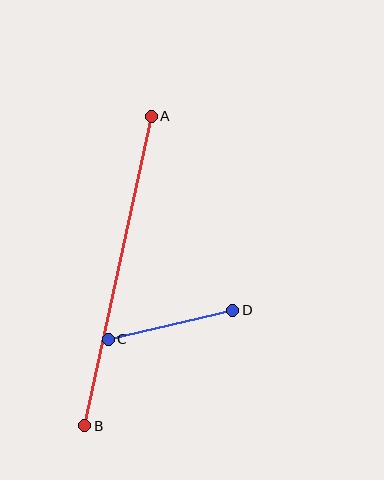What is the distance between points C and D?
The distance is approximately 128 pixels.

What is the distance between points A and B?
The distance is approximately 317 pixels.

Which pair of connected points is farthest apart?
Points A and B are farthest apart.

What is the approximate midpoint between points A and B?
The midpoint is at approximately (118, 271) pixels.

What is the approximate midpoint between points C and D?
The midpoint is at approximately (170, 325) pixels.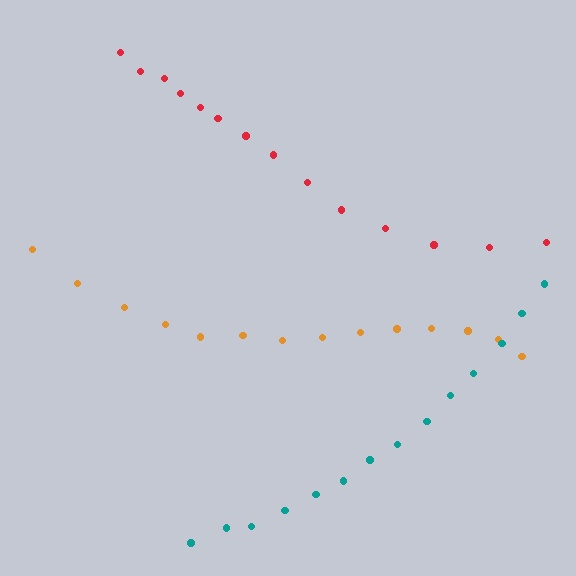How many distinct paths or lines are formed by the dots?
There are 3 distinct paths.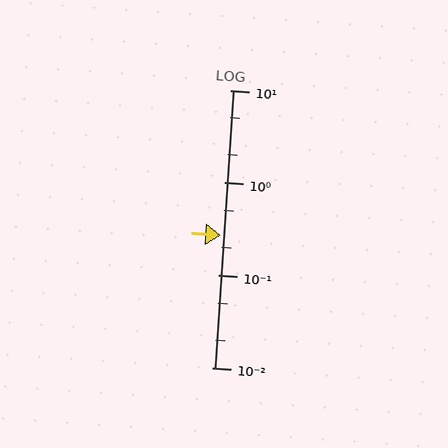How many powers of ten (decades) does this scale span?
The scale spans 3 decades, from 0.01 to 10.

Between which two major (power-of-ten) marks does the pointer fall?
The pointer is between 0.1 and 1.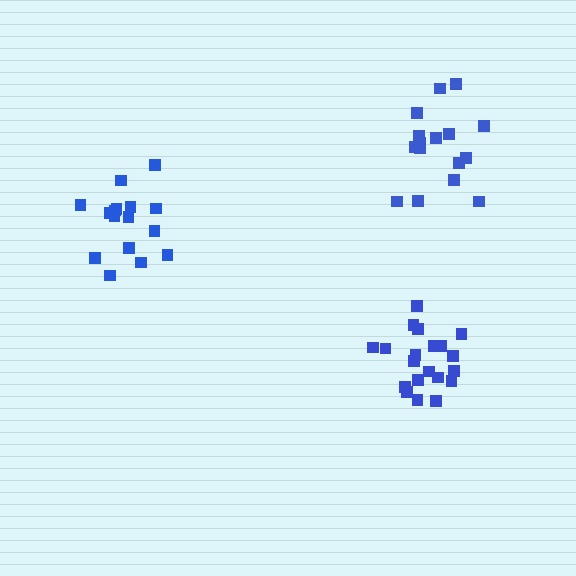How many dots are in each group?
Group 1: 20 dots, Group 2: 16 dots, Group 3: 16 dots (52 total).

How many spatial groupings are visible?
There are 3 spatial groupings.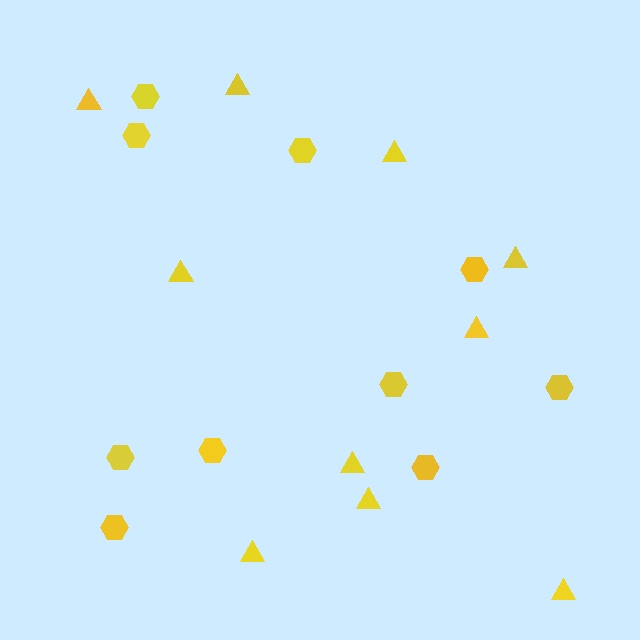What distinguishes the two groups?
There are 2 groups: one group of triangles (10) and one group of hexagons (10).